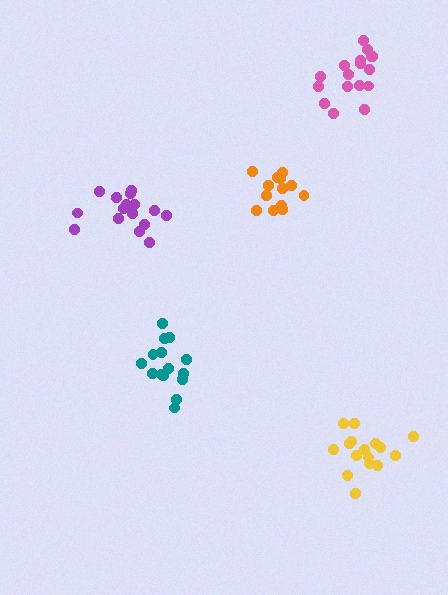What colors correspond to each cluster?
The clusters are colored: orange, pink, purple, teal, yellow.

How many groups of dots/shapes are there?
There are 5 groups.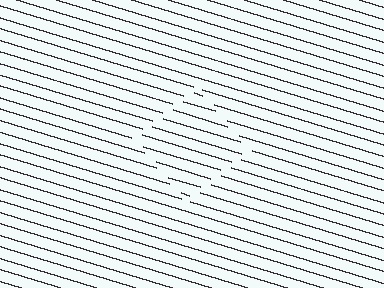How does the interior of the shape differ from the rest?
The interior of the shape contains the same grating, shifted by half a period — the contour is defined by the phase discontinuity where line-ends from the inner and outer gratings abut.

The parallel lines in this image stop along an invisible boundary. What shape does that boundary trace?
An illusory square. The interior of the shape contains the same grating, shifted by half a period — the contour is defined by the phase discontinuity where line-ends from the inner and outer gratings abut.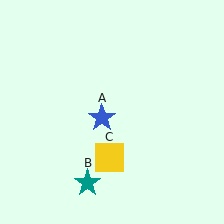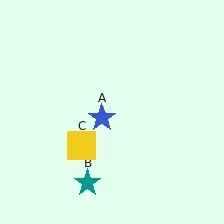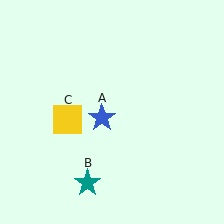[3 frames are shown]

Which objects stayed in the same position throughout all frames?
Blue star (object A) and teal star (object B) remained stationary.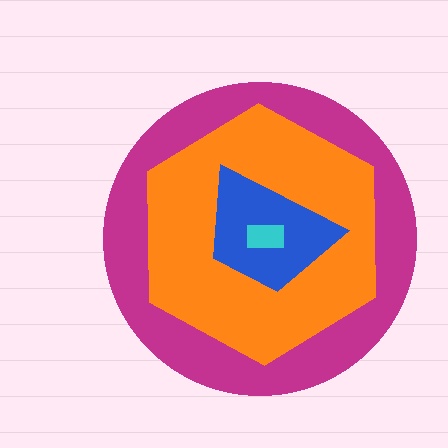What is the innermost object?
The cyan rectangle.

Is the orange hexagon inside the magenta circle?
Yes.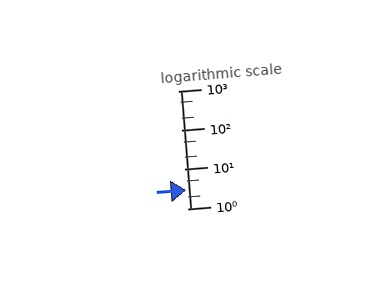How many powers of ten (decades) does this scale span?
The scale spans 3 decades, from 1 to 1000.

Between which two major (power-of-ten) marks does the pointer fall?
The pointer is between 1 and 10.